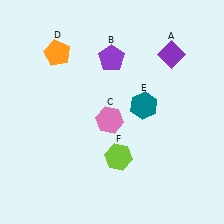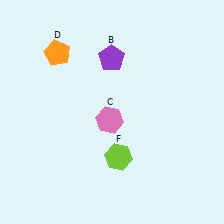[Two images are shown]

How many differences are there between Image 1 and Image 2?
There are 2 differences between the two images.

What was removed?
The purple diamond (A), the teal hexagon (E) were removed in Image 2.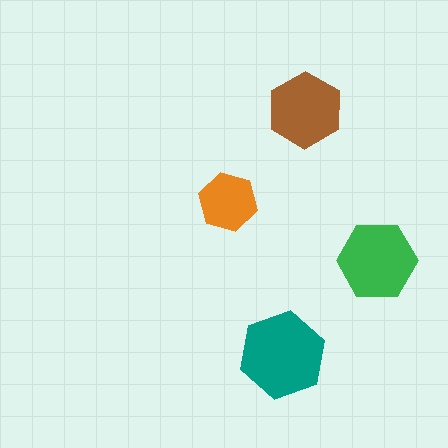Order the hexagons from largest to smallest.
the teal one, the green one, the brown one, the orange one.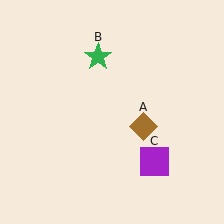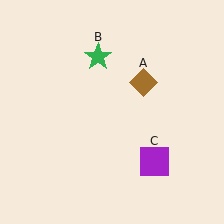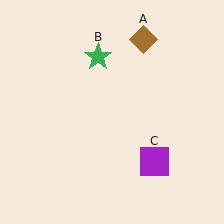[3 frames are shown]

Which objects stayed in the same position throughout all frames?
Green star (object B) and purple square (object C) remained stationary.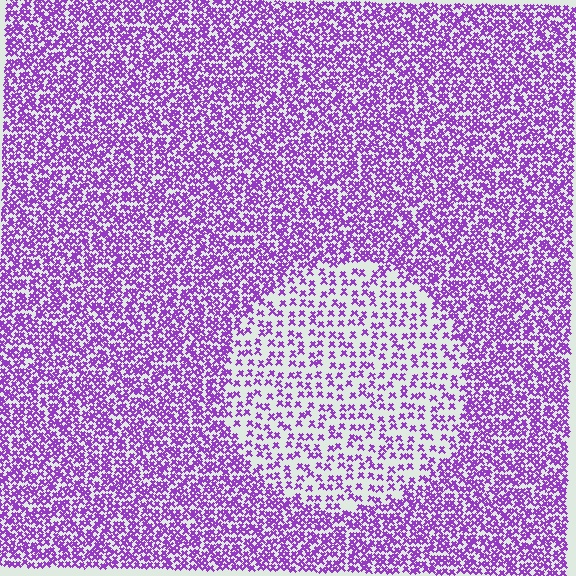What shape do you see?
I see a circle.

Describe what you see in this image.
The image contains small purple elements arranged at two different densities. A circle-shaped region is visible where the elements are less densely packed than the surrounding area.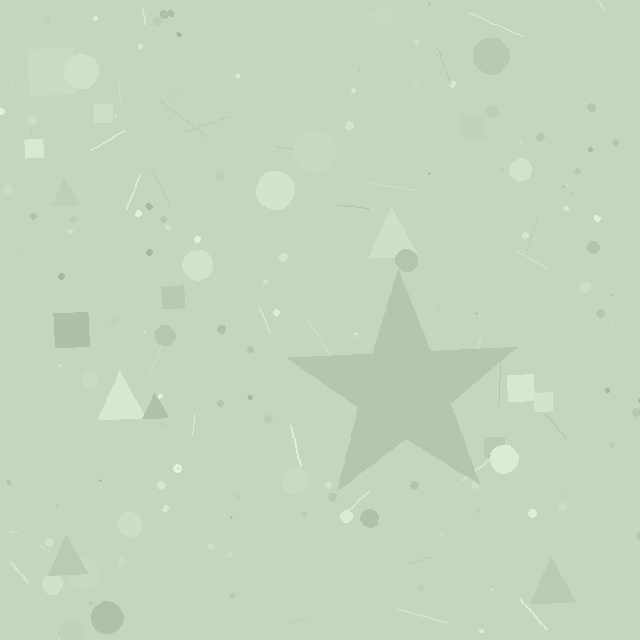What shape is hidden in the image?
A star is hidden in the image.